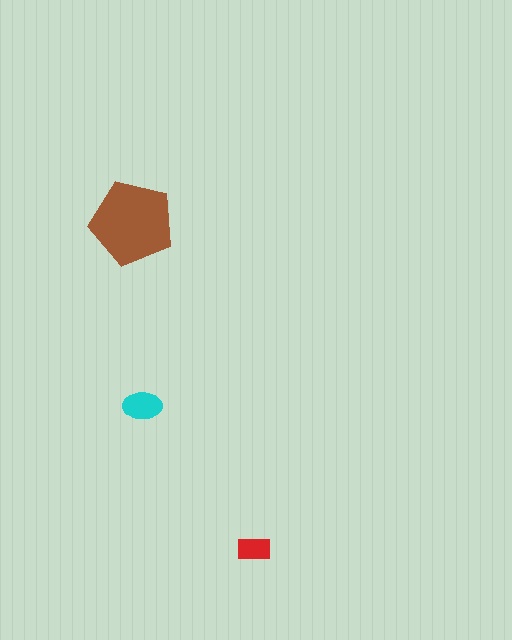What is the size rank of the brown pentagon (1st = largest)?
1st.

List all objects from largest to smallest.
The brown pentagon, the cyan ellipse, the red rectangle.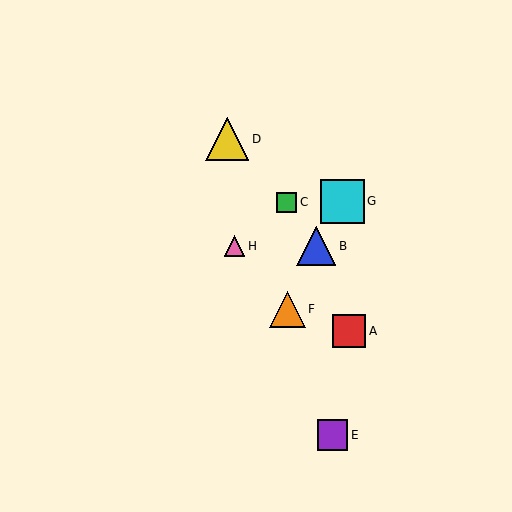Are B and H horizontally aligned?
Yes, both are at y≈246.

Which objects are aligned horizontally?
Objects B, H are aligned horizontally.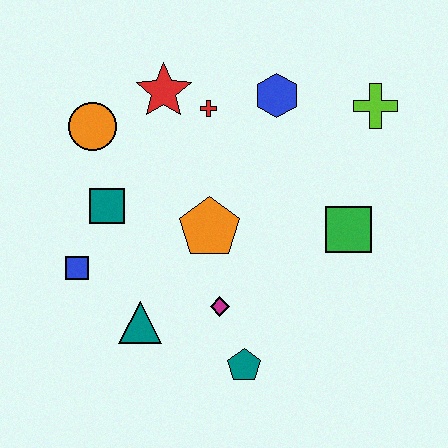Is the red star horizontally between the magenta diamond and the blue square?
Yes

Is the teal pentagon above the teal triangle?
No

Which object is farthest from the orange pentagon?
The lime cross is farthest from the orange pentagon.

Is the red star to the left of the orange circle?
No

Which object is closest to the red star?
The red cross is closest to the red star.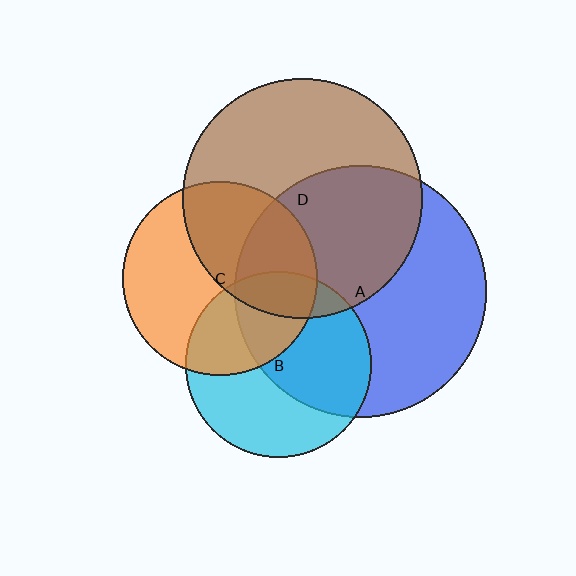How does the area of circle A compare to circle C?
Approximately 1.7 times.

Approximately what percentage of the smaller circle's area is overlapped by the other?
Approximately 45%.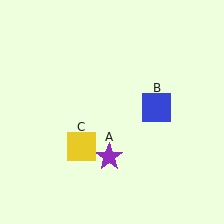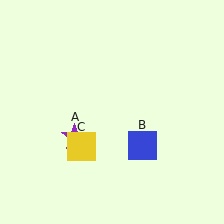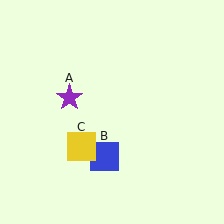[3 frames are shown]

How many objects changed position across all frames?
2 objects changed position: purple star (object A), blue square (object B).